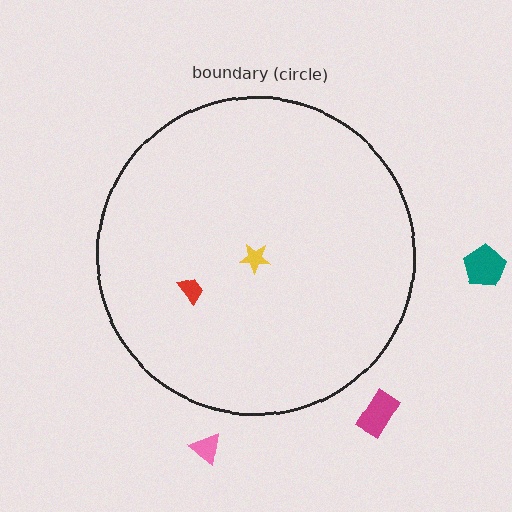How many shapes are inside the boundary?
2 inside, 3 outside.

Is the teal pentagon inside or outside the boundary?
Outside.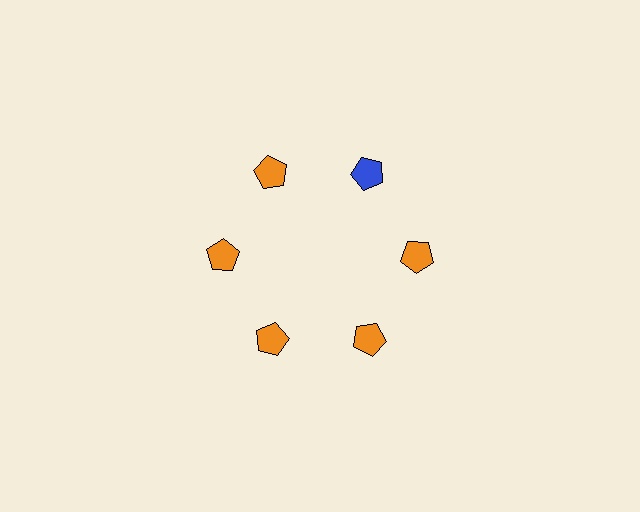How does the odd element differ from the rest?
It has a different color: blue instead of orange.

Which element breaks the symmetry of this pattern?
The blue pentagon at roughly the 1 o'clock position breaks the symmetry. All other shapes are orange pentagons.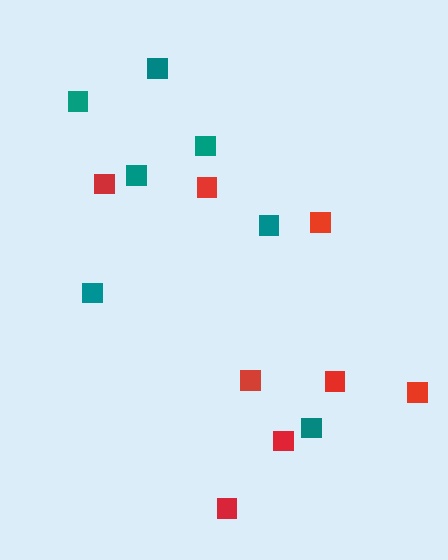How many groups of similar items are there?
There are 2 groups: one group of red squares (8) and one group of teal squares (7).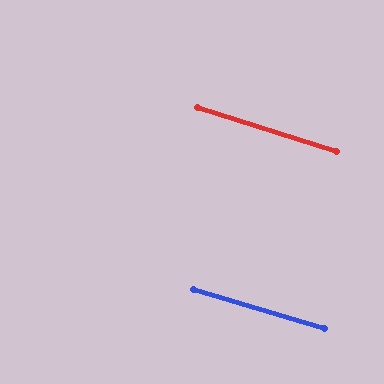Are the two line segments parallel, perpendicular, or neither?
Parallel — their directions differ by only 0.6°.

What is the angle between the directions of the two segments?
Approximately 1 degree.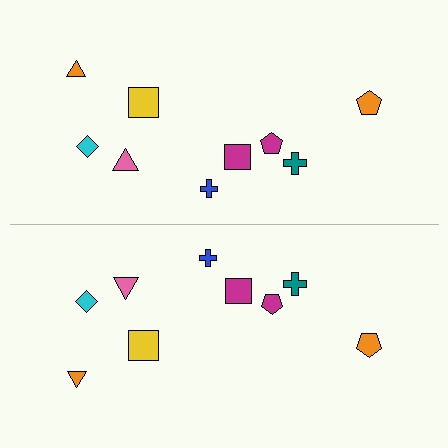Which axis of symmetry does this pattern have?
The pattern has a horizontal axis of symmetry running through the center of the image.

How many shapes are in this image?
There are 18 shapes in this image.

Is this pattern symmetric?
Yes, this pattern has bilateral (reflection) symmetry.